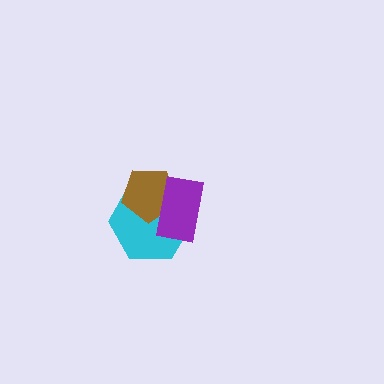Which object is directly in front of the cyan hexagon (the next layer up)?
The brown pentagon is directly in front of the cyan hexagon.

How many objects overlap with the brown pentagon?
2 objects overlap with the brown pentagon.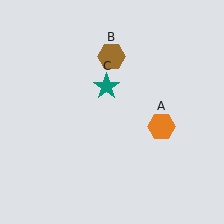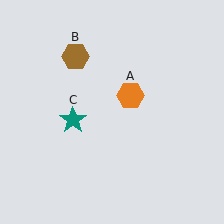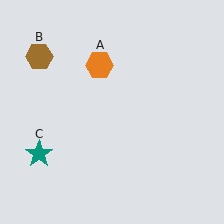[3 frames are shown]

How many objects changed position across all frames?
3 objects changed position: orange hexagon (object A), brown hexagon (object B), teal star (object C).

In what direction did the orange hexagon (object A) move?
The orange hexagon (object A) moved up and to the left.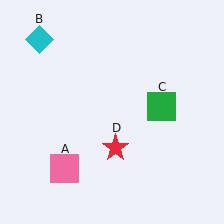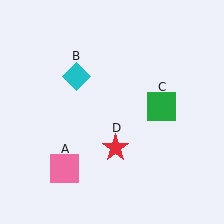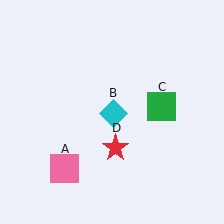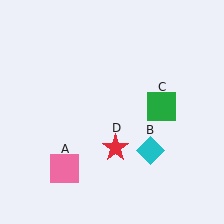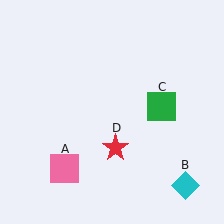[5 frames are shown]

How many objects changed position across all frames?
1 object changed position: cyan diamond (object B).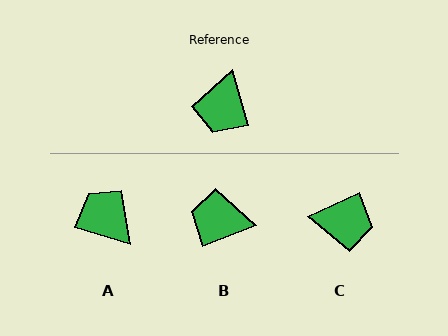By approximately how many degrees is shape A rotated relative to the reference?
Approximately 123 degrees clockwise.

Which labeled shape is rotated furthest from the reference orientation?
A, about 123 degrees away.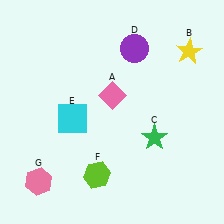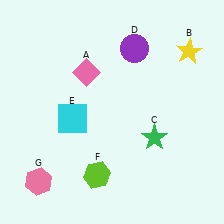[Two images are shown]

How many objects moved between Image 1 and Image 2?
1 object moved between the two images.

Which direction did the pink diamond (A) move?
The pink diamond (A) moved left.